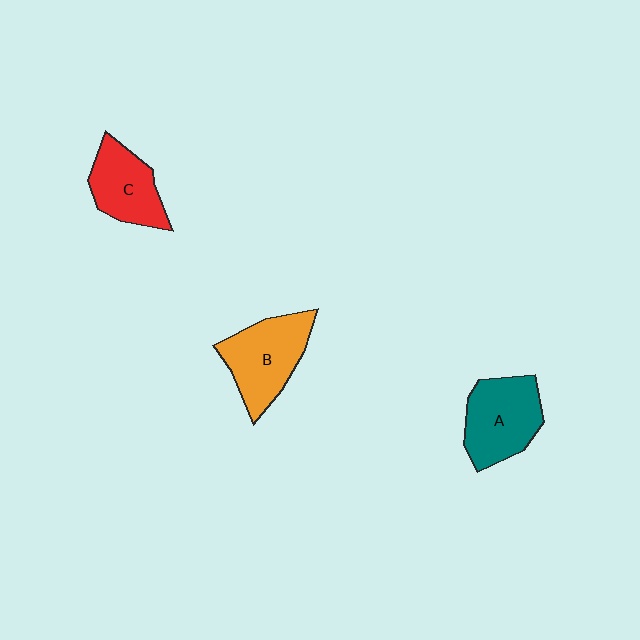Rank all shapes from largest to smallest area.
From largest to smallest: B (orange), A (teal), C (red).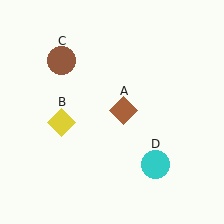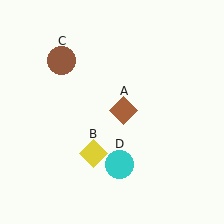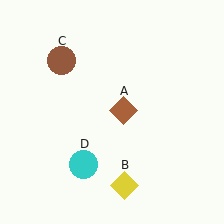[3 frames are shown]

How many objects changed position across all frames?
2 objects changed position: yellow diamond (object B), cyan circle (object D).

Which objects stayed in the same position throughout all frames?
Brown diamond (object A) and brown circle (object C) remained stationary.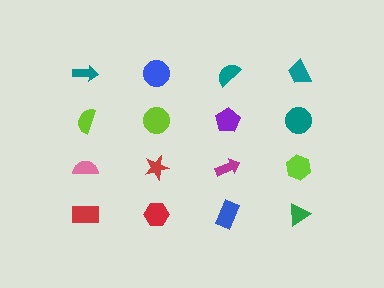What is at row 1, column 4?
A teal trapezoid.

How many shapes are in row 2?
4 shapes.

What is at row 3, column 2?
A red star.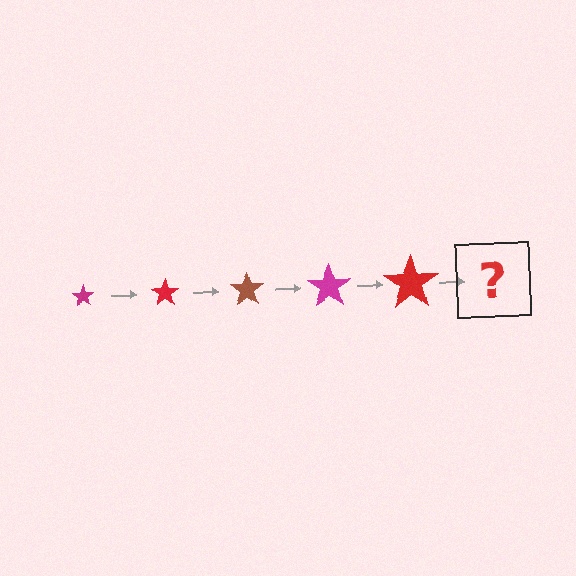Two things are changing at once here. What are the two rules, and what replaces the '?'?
The two rules are that the star grows larger each step and the color cycles through magenta, red, and brown. The '?' should be a brown star, larger than the previous one.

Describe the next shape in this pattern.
It should be a brown star, larger than the previous one.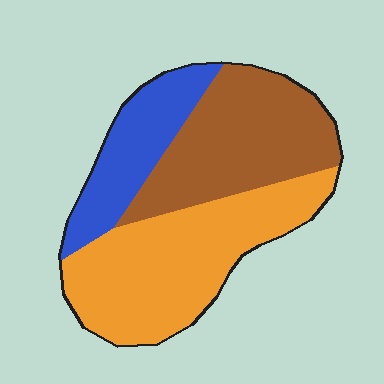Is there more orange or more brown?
Orange.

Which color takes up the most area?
Orange, at roughly 45%.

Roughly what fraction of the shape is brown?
Brown covers roughly 35% of the shape.